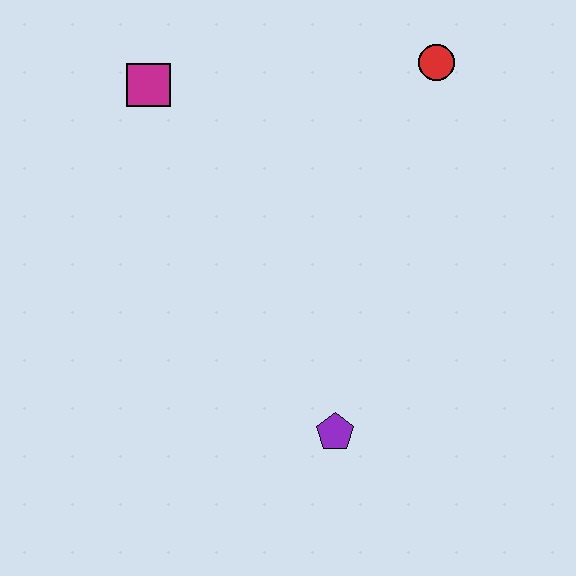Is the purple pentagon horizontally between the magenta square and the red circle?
Yes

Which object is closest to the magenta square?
The red circle is closest to the magenta square.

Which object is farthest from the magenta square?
The purple pentagon is farthest from the magenta square.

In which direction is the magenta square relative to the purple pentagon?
The magenta square is above the purple pentagon.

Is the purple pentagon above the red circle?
No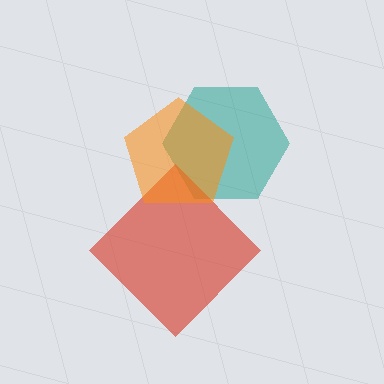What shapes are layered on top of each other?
The layered shapes are: a teal hexagon, a red diamond, an orange pentagon.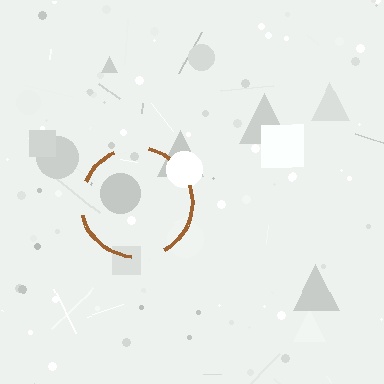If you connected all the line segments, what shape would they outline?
They would outline a circle.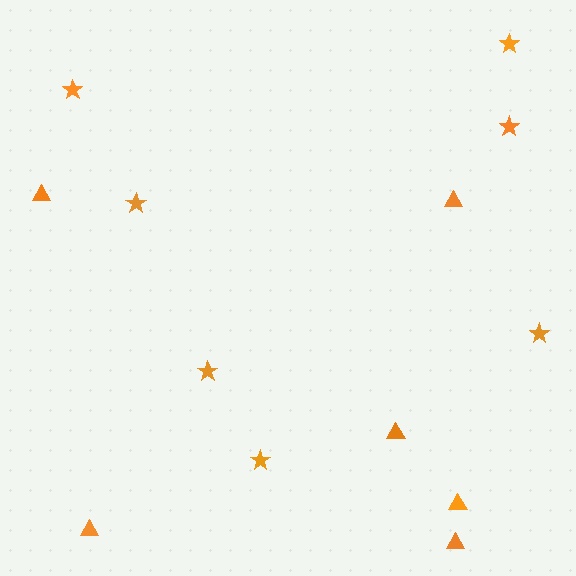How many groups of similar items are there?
There are 2 groups: one group of stars (7) and one group of triangles (6).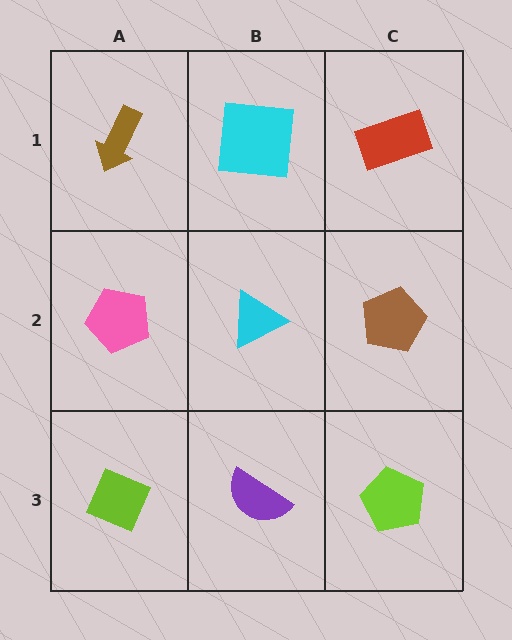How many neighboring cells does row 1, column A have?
2.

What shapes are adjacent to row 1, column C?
A brown pentagon (row 2, column C), a cyan square (row 1, column B).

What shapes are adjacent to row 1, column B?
A cyan triangle (row 2, column B), a brown arrow (row 1, column A), a red rectangle (row 1, column C).